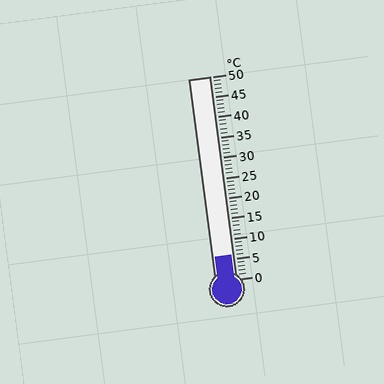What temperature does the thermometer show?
The thermometer shows approximately 6°C.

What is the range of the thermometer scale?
The thermometer scale ranges from 0°C to 50°C.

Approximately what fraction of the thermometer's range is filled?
The thermometer is filled to approximately 10% of its range.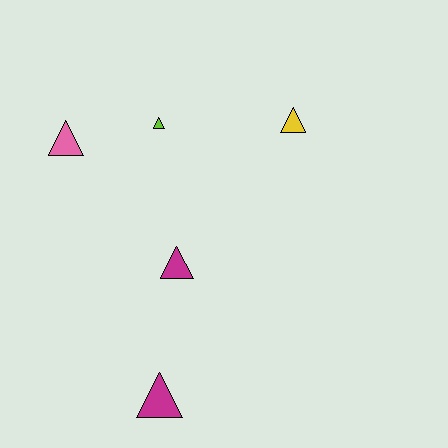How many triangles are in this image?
There are 5 triangles.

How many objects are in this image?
There are 5 objects.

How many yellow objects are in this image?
There is 1 yellow object.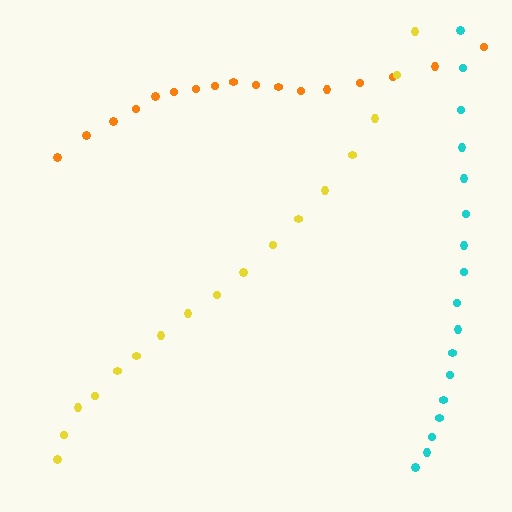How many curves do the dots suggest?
There are 3 distinct paths.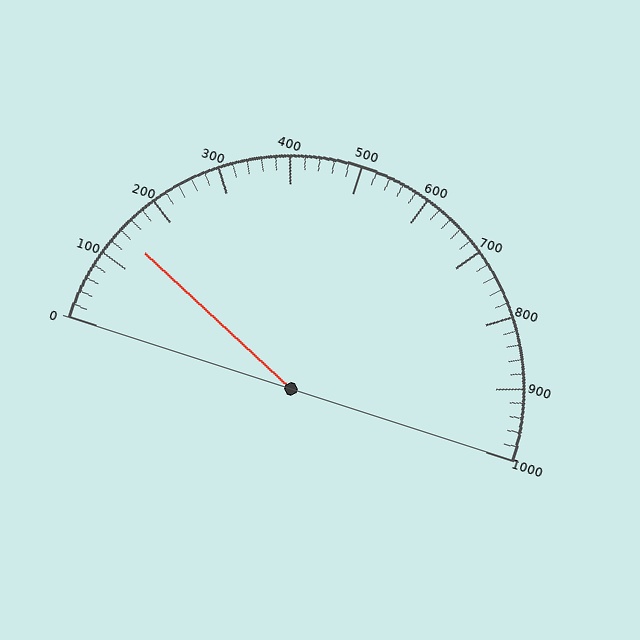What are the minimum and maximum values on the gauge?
The gauge ranges from 0 to 1000.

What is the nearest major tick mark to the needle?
The nearest major tick mark is 100.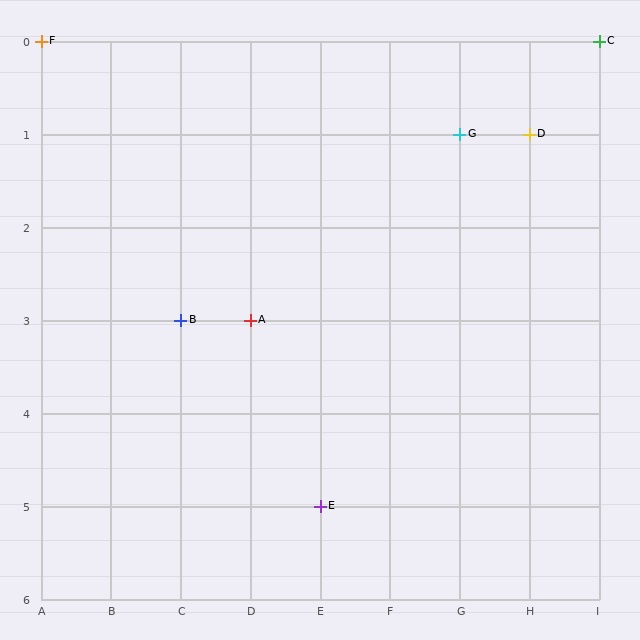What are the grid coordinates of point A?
Point A is at grid coordinates (D, 3).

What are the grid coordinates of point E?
Point E is at grid coordinates (E, 5).